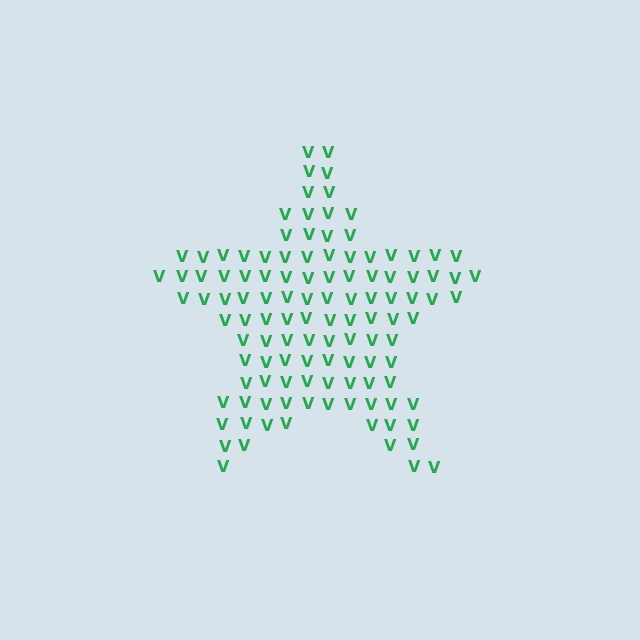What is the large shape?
The large shape is a star.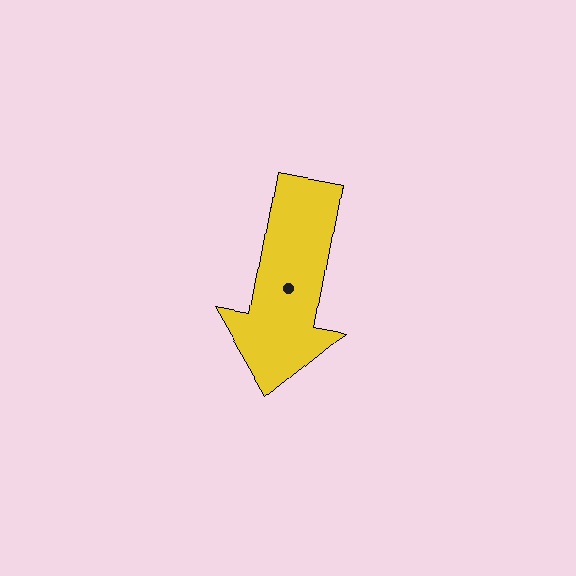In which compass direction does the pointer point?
South.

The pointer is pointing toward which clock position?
Roughly 6 o'clock.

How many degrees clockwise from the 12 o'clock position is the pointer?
Approximately 190 degrees.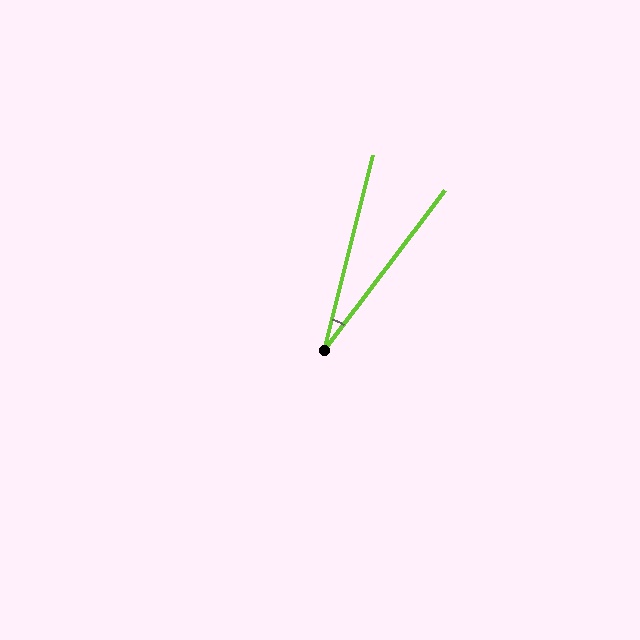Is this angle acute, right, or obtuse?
It is acute.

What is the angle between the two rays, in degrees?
Approximately 23 degrees.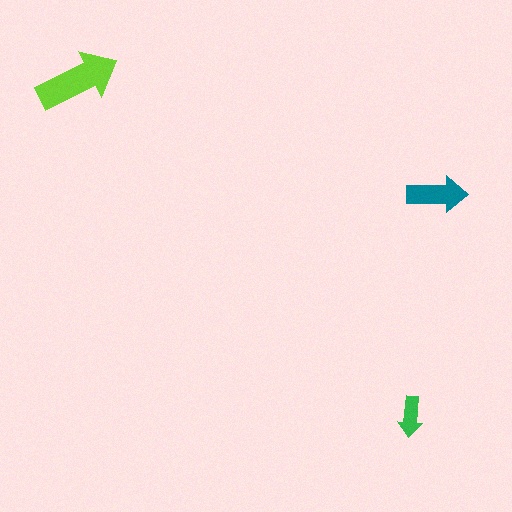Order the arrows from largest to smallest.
the lime one, the teal one, the green one.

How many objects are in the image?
There are 3 objects in the image.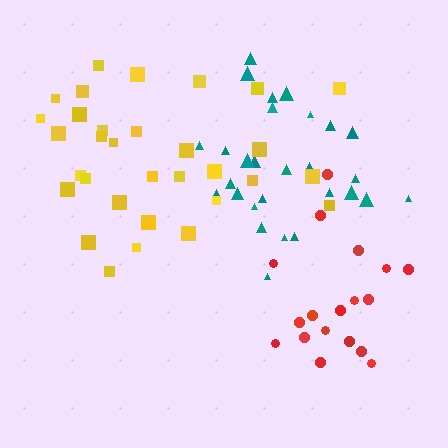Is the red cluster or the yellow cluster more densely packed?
Red.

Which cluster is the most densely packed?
Red.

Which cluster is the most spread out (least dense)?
Yellow.